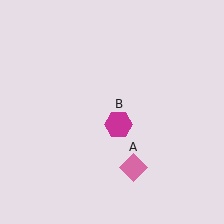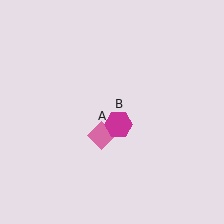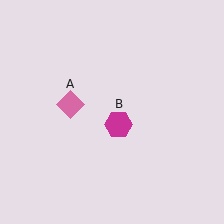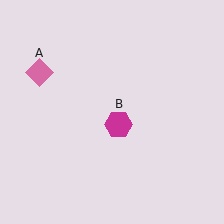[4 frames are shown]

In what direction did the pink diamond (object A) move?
The pink diamond (object A) moved up and to the left.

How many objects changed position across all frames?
1 object changed position: pink diamond (object A).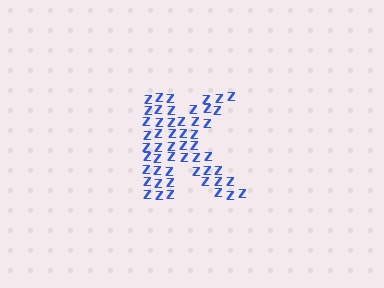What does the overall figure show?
The overall figure shows the letter K.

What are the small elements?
The small elements are letter Z's.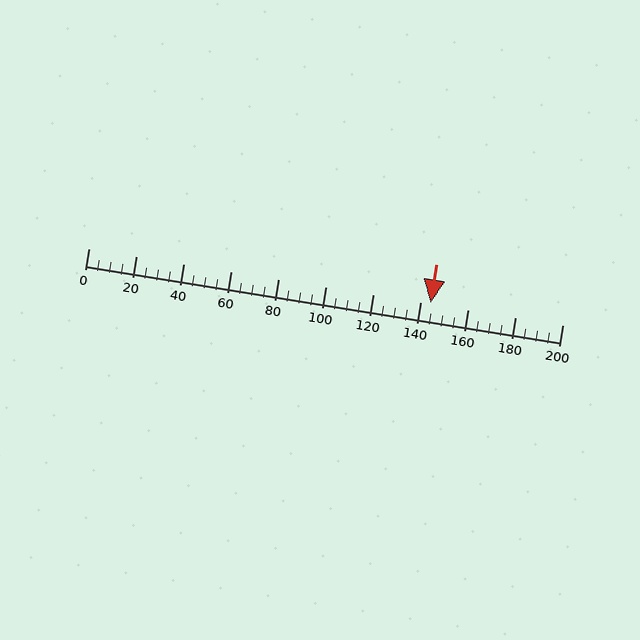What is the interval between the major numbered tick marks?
The major tick marks are spaced 20 units apart.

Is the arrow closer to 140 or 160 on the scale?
The arrow is closer to 140.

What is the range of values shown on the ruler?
The ruler shows values from 0 to 200.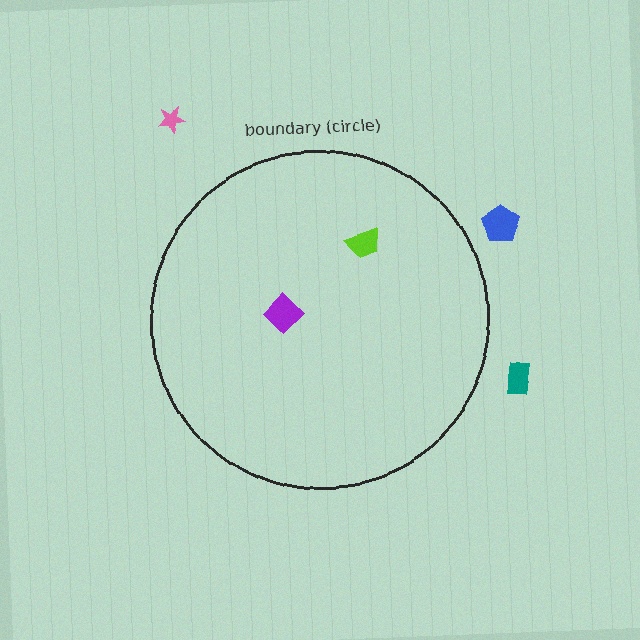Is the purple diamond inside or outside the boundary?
Inside.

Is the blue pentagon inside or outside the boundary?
Outside.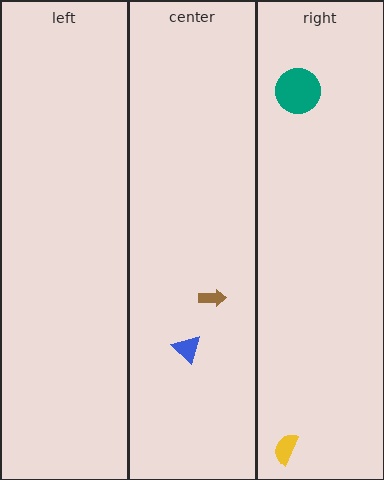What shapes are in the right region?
The yellow semicircle, the teal circle.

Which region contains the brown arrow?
The center region.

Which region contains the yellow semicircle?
The right region.